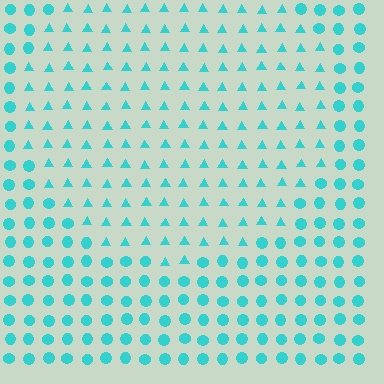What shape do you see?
I see a circle.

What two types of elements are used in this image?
The image uses triangles inside the circle region and circles outside it.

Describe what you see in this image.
The image is filled with small cyan elements arranged in a uniform grid. A circle-shaped region contains triangles, while the surrounding area contains circles. The boundary is defined purely by the change in element shape.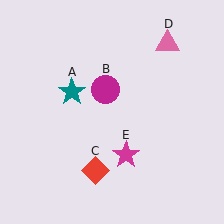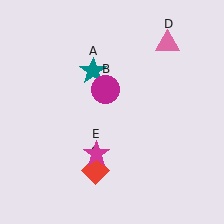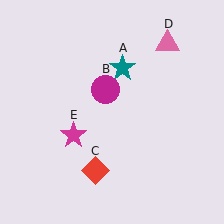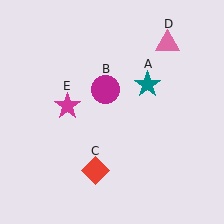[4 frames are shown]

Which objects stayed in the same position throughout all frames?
Magenta circle (object B) and red diamond (object C) and pink triangle (object D) remained stationary.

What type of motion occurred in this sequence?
The teal star (object A), magenta star (object E) rotated clockwise around the center of the scene.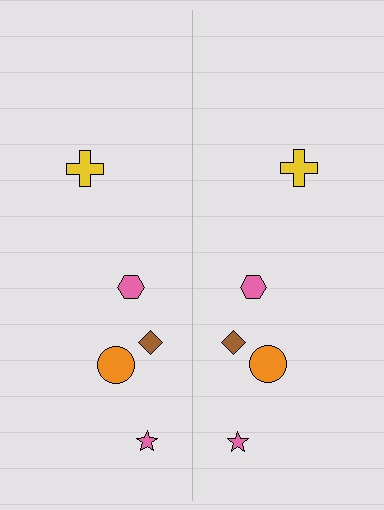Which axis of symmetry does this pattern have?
The pattern has a vertical axis of symmetry running through the center of the image.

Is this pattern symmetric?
Yes, this pattern has bilateral (reflection) symmetry.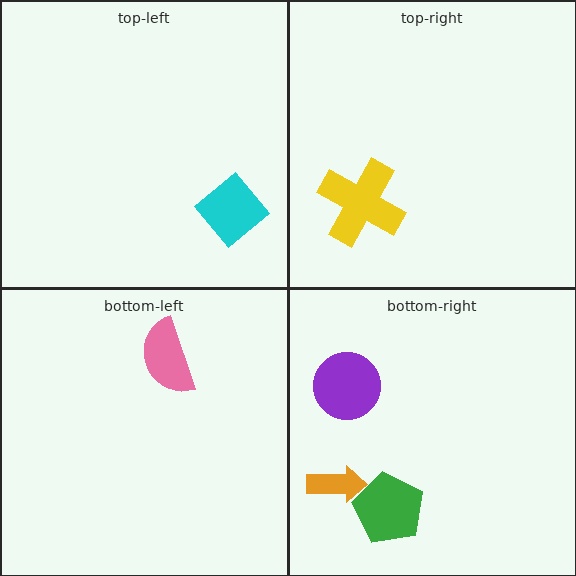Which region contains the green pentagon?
The bottom-right region.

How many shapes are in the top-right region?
1.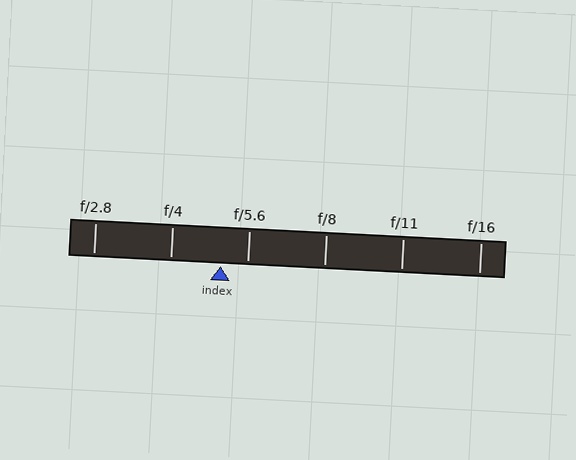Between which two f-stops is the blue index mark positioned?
The index mark is between f/4 and f/5.6.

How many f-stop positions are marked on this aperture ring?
There are 6 f-stop positions marked.